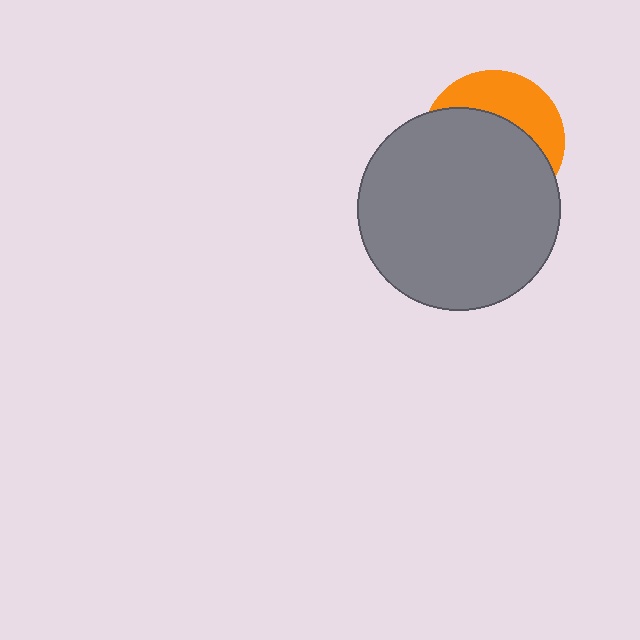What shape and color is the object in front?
The object in front is a gray circle.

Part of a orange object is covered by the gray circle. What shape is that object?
It is a circle.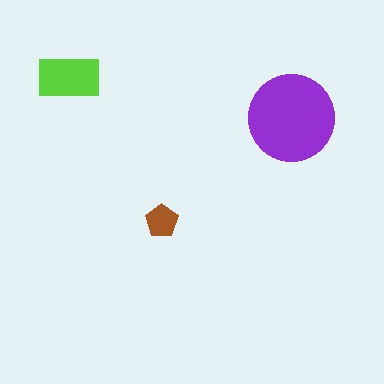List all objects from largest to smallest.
The purple circle, the lime rectangle, the brown pentagon.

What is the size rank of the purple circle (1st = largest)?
1st.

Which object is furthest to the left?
The lime rectangle is leftmost.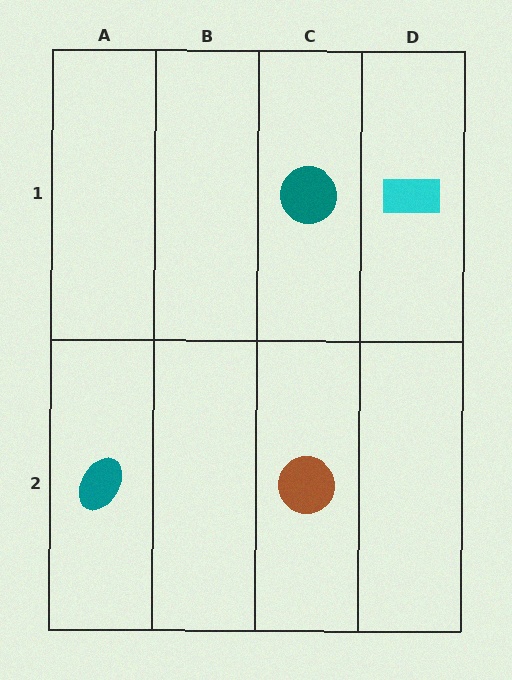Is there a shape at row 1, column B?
No, that cell is empty.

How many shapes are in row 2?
2 shapes.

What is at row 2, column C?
A brown circle.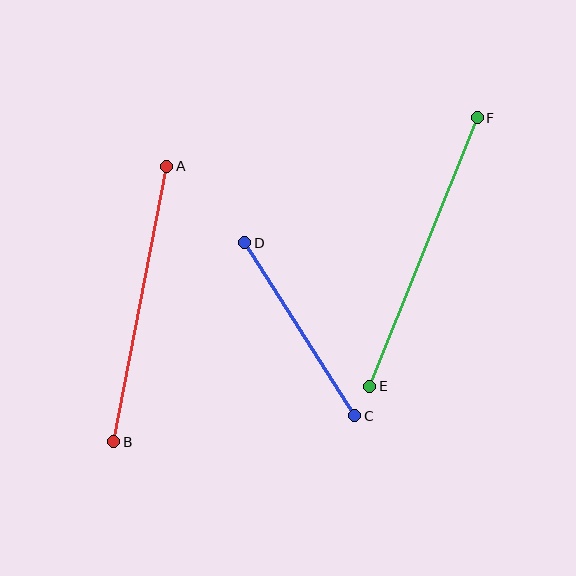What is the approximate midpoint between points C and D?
The midpoint is at approximately (300, 329) pixels.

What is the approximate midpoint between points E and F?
The midpoint is at approximately (423, 252) pixels.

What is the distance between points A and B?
The distance is approximately 281 pixels.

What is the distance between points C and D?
The distance is approximately 205 pixels.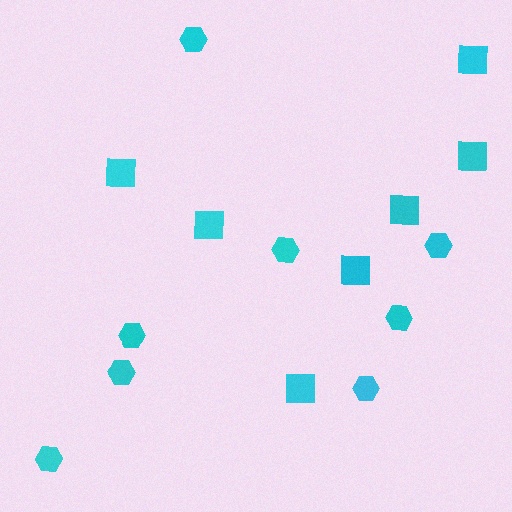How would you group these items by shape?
There are 2 groups: one group of hexagons (8) and one group of squares (7).